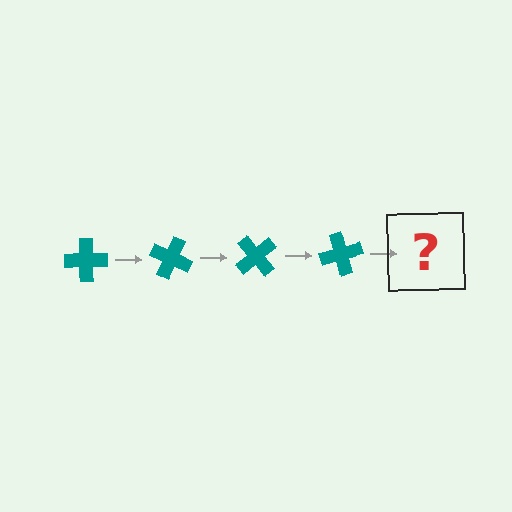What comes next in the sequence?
The next element should be a teal cross rotated 100 degrees.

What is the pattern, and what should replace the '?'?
The pattern is that the cross rotates 25 degrees each step. The '?' should be a teal cross rotated 100 degrees.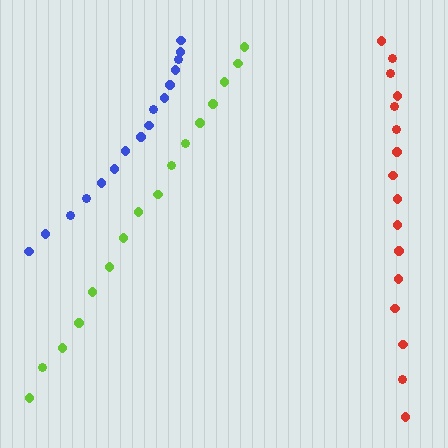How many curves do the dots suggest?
There are 3 distinct paths.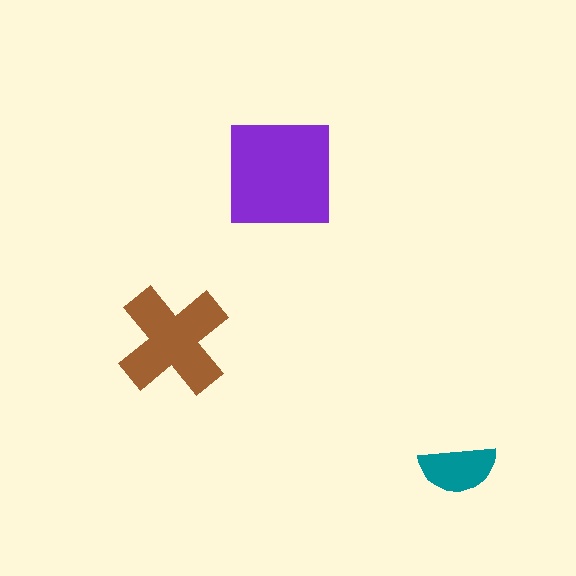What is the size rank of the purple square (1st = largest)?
1st.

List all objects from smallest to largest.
The teal semicircle, the brown cross, the purple square.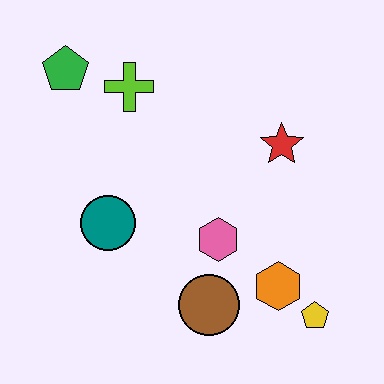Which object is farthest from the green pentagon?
The yellow pentagon is farthest from the green pentagon.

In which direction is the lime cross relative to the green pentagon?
The lime cross is to the right of the green pentagon.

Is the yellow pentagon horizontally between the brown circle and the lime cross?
No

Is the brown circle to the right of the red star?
No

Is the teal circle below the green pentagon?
Yes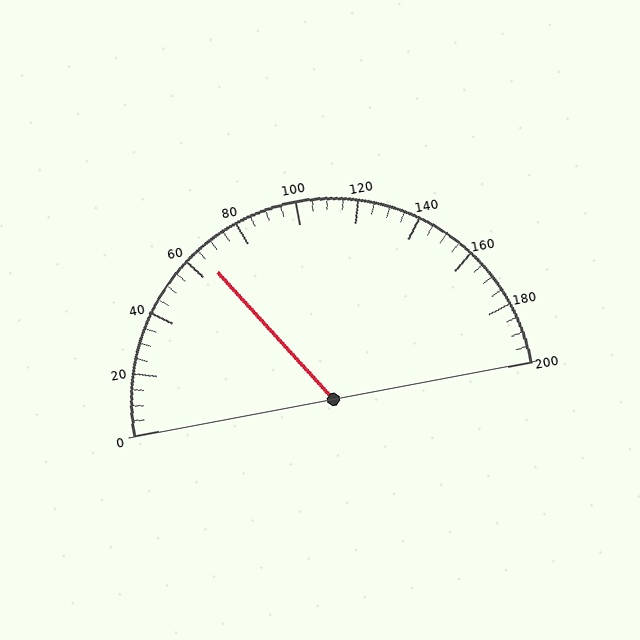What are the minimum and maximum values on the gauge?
The gauge ranges from 0 to 200.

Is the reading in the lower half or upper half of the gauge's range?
The reading is in the lower half of the range (0 to 200).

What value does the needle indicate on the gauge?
The needle indicates approximately 65.